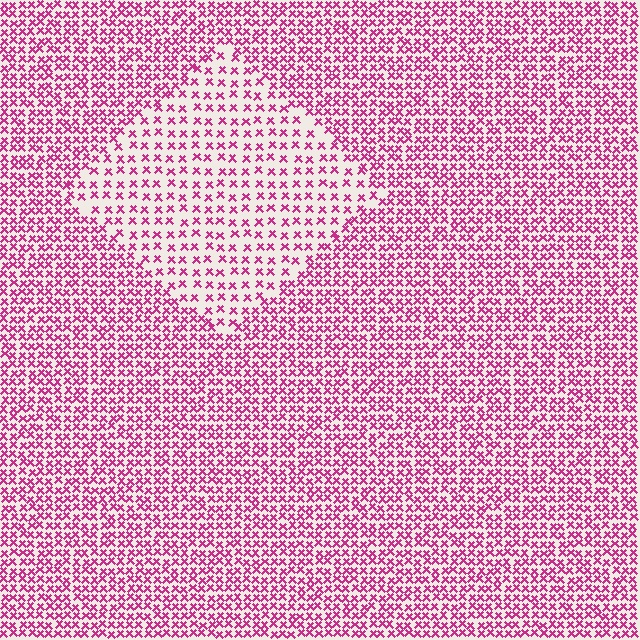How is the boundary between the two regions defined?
The boundary is defined by a change in element density (approximately 2.0x ratio). All elements are the same color, size, and shape.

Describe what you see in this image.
The image contains small magenta elements arranged at two different densities. A diamond-shaped region is visible where the elements are less densely packed than the surrounding area.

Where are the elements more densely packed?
The elements are more densely packed outside the diamond boundary.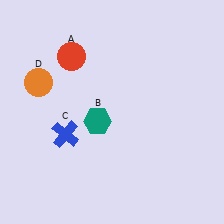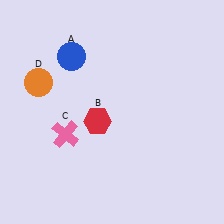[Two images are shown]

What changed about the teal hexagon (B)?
In Image 1, B is teal. In Image 2, it changed to red.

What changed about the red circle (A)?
In Image 1, A is red. In Image 2, it changed to blue.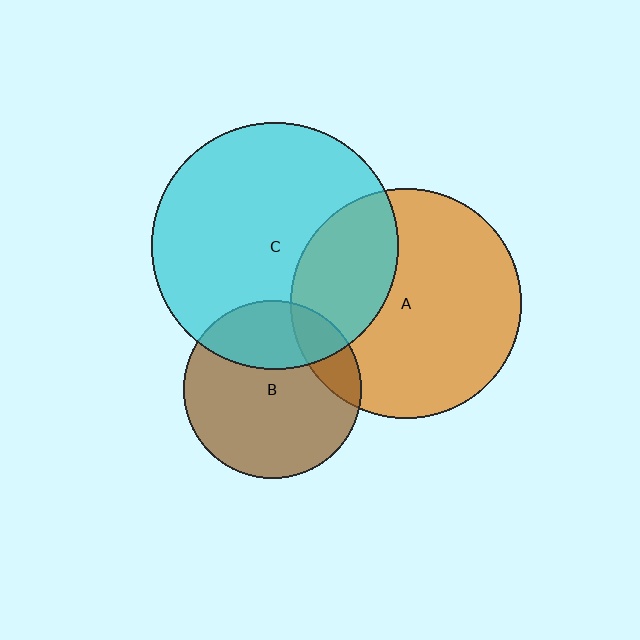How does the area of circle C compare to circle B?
Approximately 1.9 times.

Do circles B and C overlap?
Yes.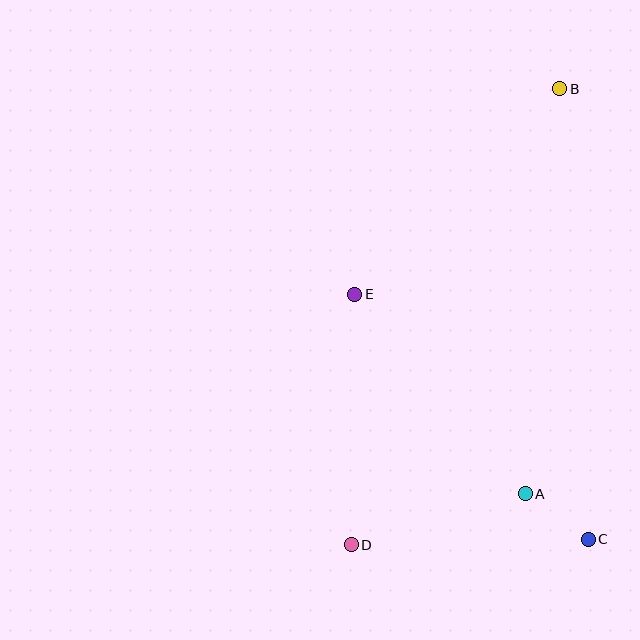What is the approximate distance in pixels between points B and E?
The distance between B and E is approximately 290 pixels.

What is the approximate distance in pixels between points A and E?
The distance between A and E is approximately 262 pixels.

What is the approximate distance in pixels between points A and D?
The distance between A and D is approximately 181 pixels.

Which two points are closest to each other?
Points A and C are closest to each other.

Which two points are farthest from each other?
Points B and D are farthest from each other.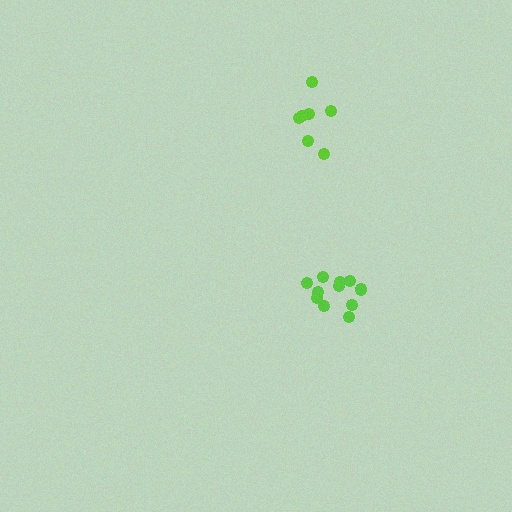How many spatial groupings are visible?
There are 2 spatial groupings.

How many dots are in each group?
Group 1: 11 dots, Group 2: 7 dots (18 total).